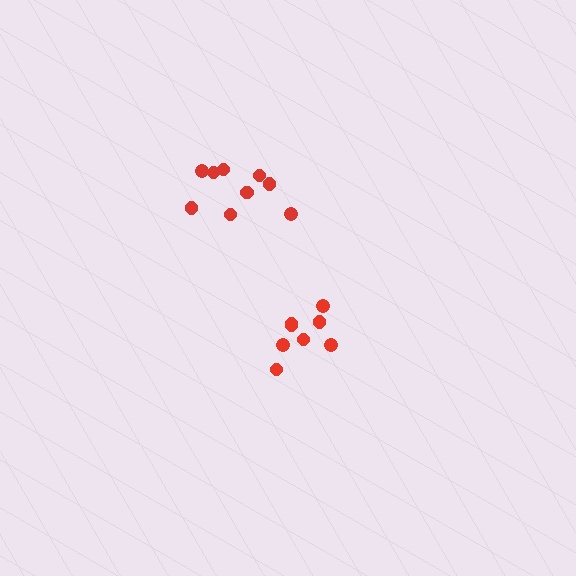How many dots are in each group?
Group 1: 9 dots, Group 2: 8 dots (17 total).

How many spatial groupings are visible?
There are 2 spatial groupings.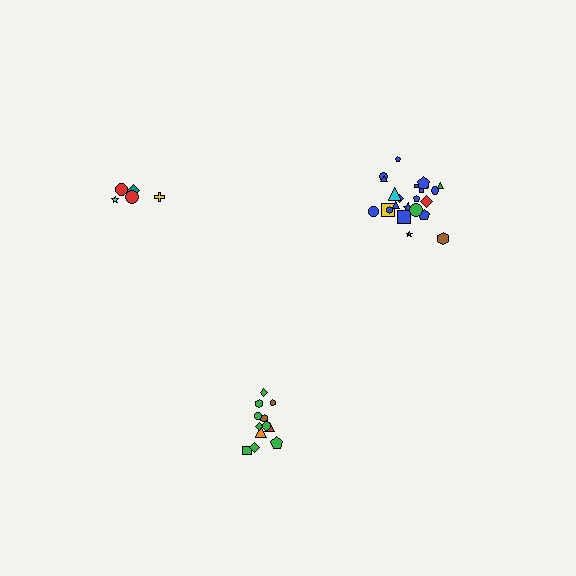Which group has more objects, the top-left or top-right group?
The top-right group.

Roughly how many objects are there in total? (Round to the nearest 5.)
Roughly 40 objects in total.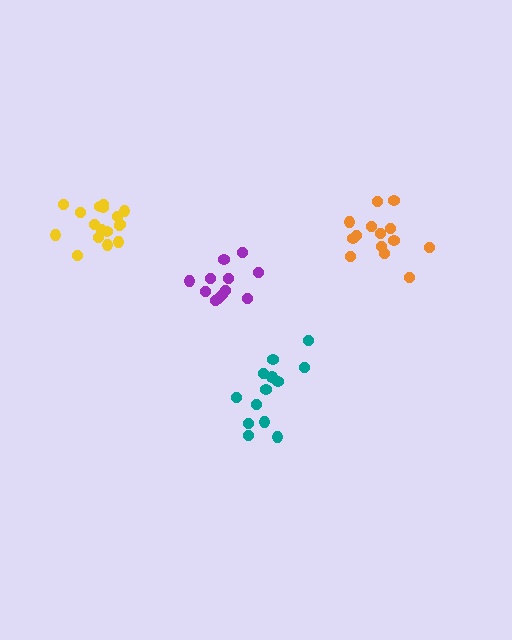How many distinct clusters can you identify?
There are 4 distinct clusters.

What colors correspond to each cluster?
The clusters are colored: yellow, orange, teal, purple.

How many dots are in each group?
Group 1: 17 dots, Group 2: 14 dots, Group 3: 13 dots, Group 4: 12 dots (56 total).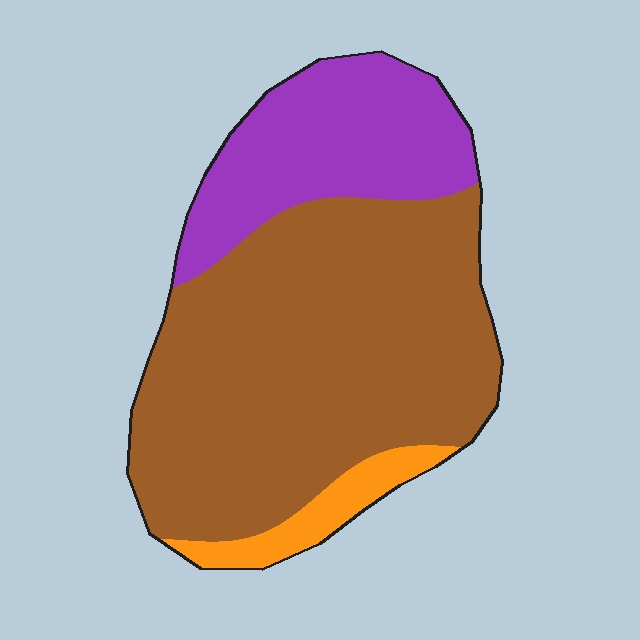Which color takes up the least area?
Orange, at roughly 5%.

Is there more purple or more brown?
Brown.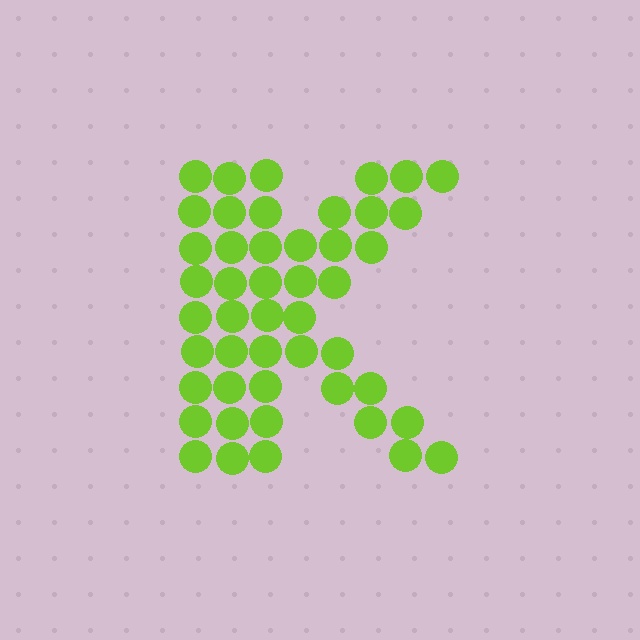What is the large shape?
The large shape is the letter K.